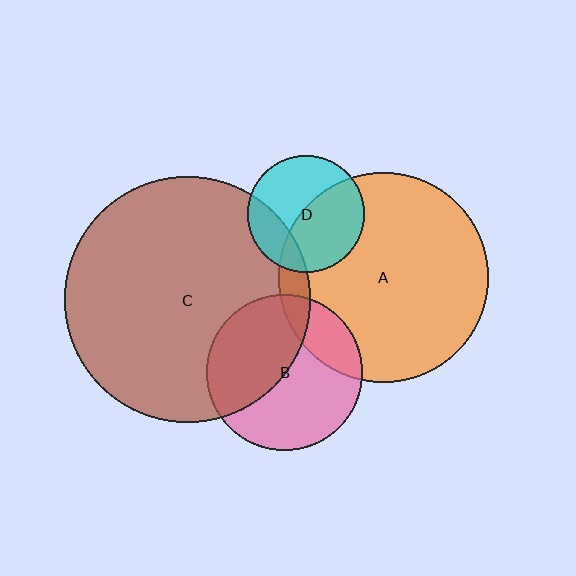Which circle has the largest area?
Circle C (brown).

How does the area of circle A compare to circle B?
Approximately 1.8 times.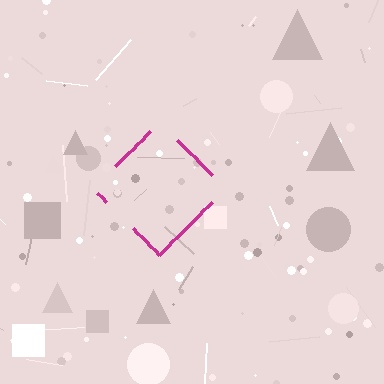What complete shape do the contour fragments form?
The contour fragments form a diamond.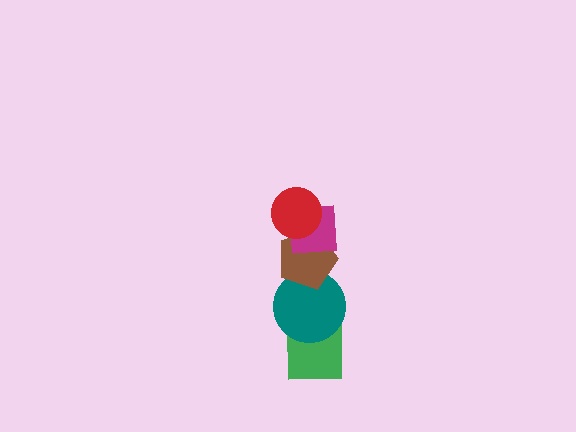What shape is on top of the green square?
The teal circle is on top of the green square.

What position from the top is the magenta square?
The magenta square is 2nd from the top.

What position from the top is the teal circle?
The teal circle is 4th from the top.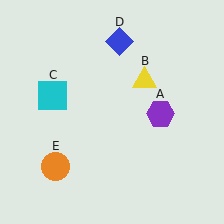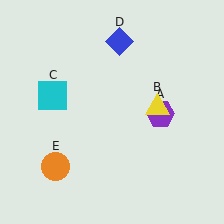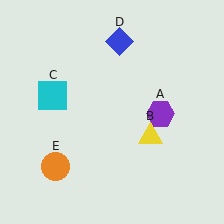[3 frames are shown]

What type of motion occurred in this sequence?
The yellow triangle (object B) rotated clockwise around the center of the scene.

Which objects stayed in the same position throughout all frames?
Purple hexagon (object A) and cyan square (object C) and blue diamond (object D) and orange circle (object E) remained stationary.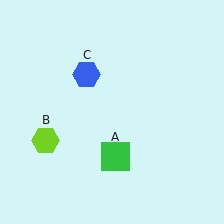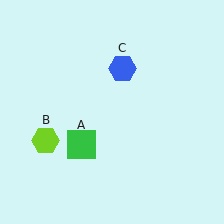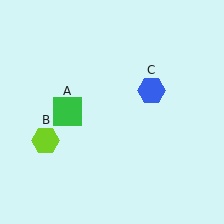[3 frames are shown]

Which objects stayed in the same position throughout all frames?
Lime hexagon (object B) remained stationary.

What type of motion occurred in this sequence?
The green square (object A), blue hexagon (object C) rotated clockwise around the center of the scene.